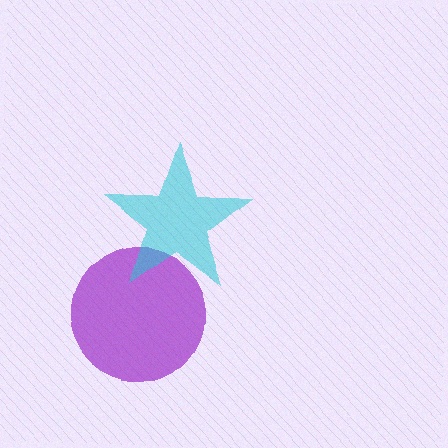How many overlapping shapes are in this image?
There are 2 overlapping shapes in the image.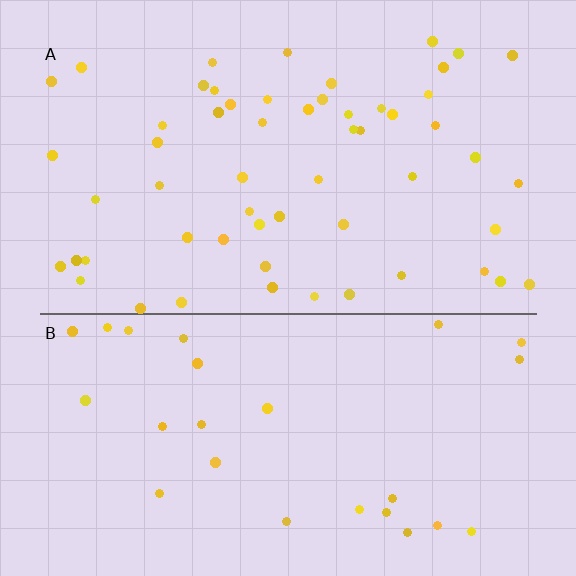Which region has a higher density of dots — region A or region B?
A (the top).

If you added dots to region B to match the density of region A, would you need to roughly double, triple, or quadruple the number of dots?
Approximately double.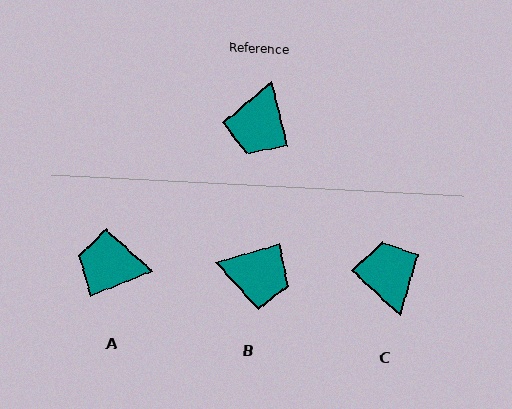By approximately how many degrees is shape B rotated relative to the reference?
Approximately 92 degrees counter-clockwise.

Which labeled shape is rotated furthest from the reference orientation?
C, about 147 degrees away.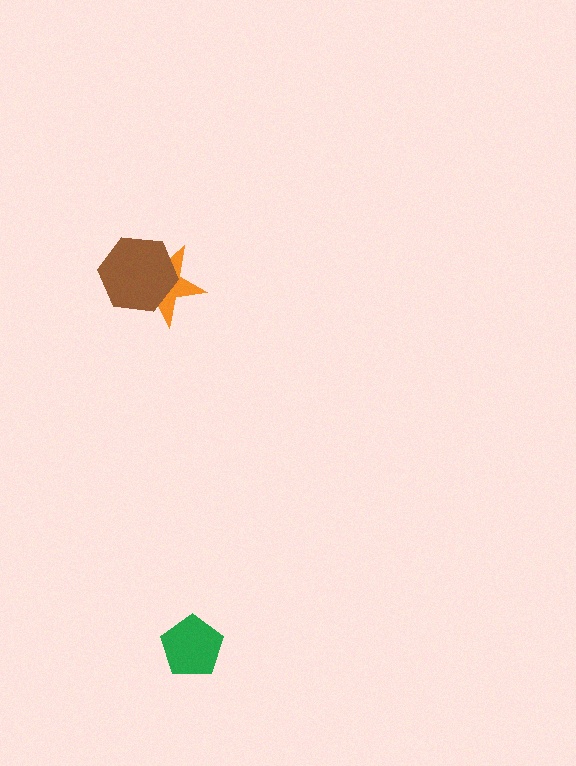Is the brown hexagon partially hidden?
No, no other shape covers it.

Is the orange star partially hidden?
Yes, it is partially covered by another shape.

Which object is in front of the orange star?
The brown hexagon is in front of the orange star.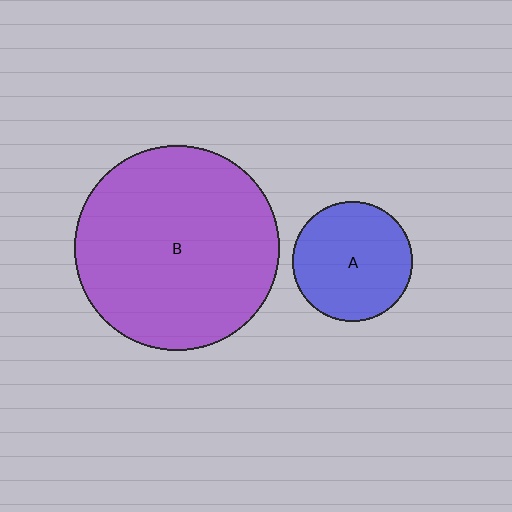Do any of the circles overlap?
No, none of the circles overlap.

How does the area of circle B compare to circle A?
Approximately 2.9 times.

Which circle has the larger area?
Circle B (purple).